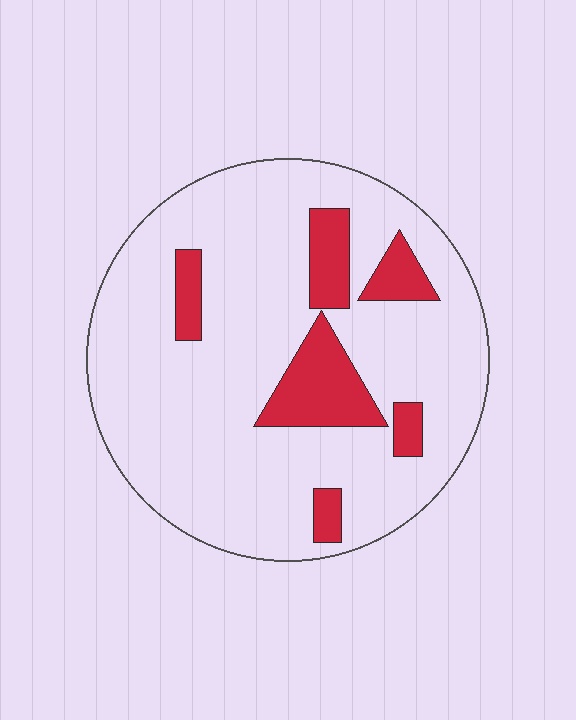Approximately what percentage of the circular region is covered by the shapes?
Approximately 15%.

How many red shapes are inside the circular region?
6.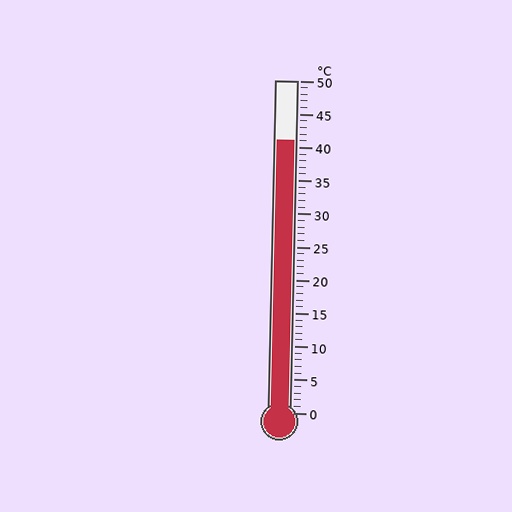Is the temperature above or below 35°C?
The temperature is above 35°C.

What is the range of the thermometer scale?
The thermometer scale ranges from 0°C to 50°C.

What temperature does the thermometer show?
The thermometer shows approximately 41°C.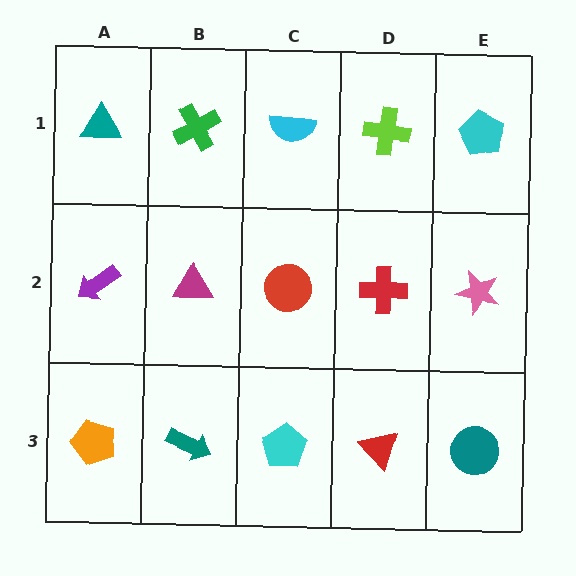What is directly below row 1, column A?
A purple arrow.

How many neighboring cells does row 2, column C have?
4.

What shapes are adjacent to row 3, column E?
A pink star (row 2, column E), a red triangle (row 3, column D).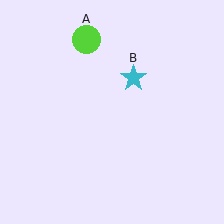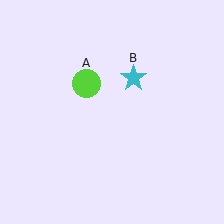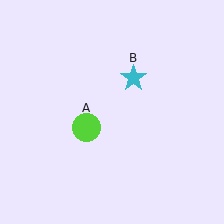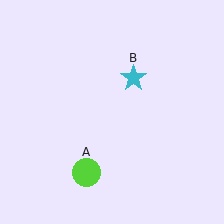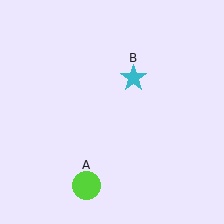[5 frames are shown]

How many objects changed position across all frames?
1 object changed position: lime circle (object A).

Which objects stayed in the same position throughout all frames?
Cyan star (object B) remained stationary.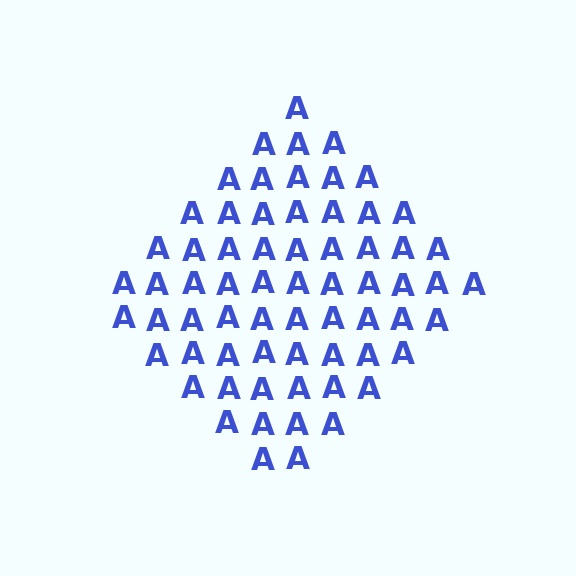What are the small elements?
The small elements are letter A's.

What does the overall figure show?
The overall figure shows a diamond.